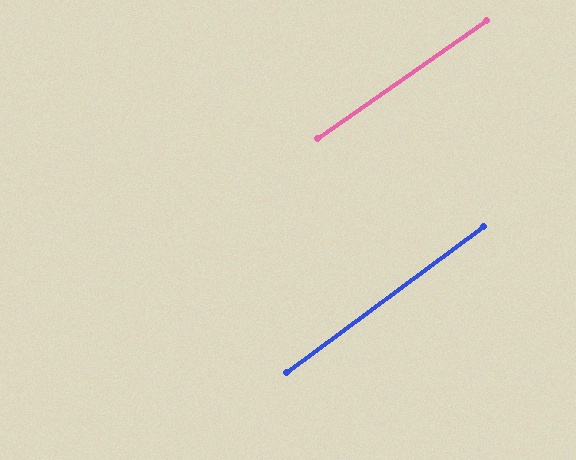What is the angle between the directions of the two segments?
Approximately 1 degree.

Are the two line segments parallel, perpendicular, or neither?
Parallel — their directions differ by only 1.5°.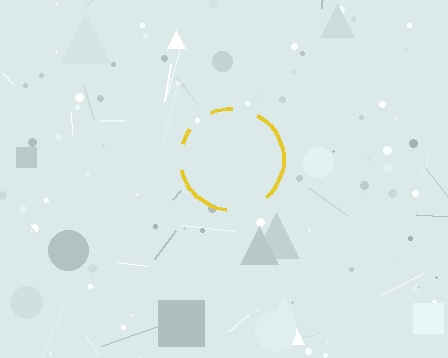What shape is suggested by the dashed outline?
The dashed outline suggests a circle.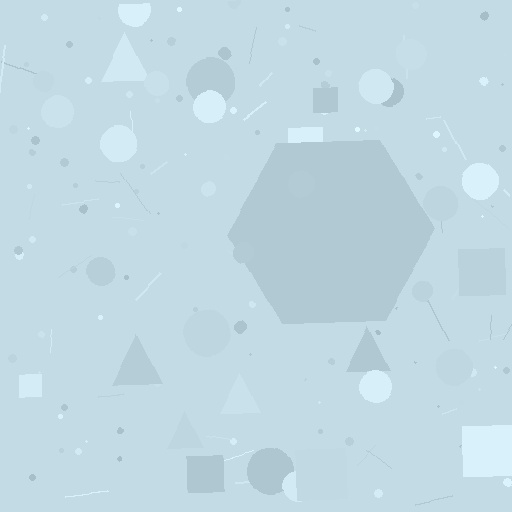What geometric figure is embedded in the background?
A hexagon is embedded in the background.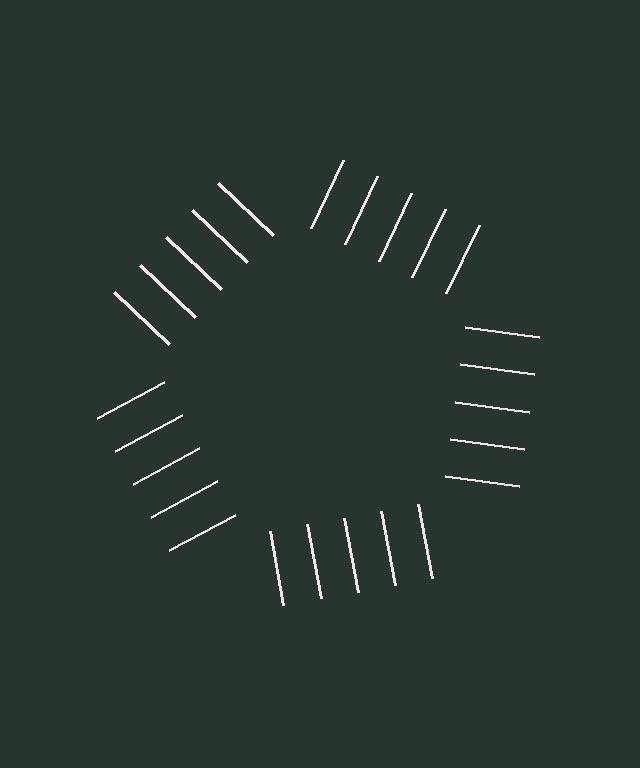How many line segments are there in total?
25 — 5 along each of the 5 edges.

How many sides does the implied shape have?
5 sides — the line-ends trace a pentagon.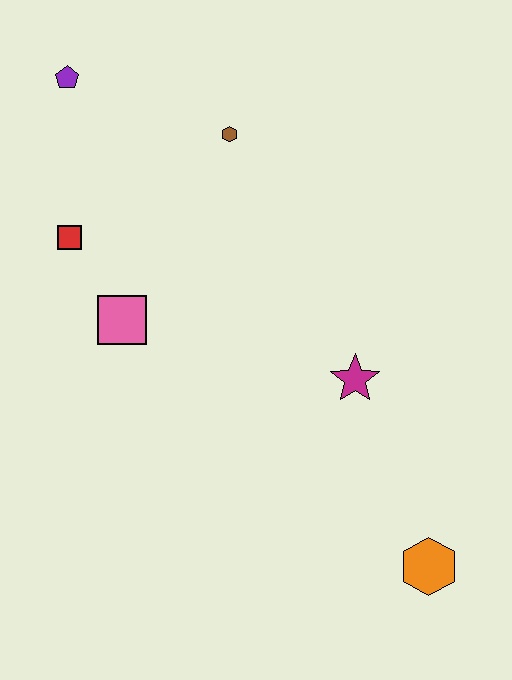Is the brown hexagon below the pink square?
No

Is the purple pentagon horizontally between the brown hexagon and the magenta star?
No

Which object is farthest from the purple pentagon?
The orange hexagon is farthest from the purple pentagon.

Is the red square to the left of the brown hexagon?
Yes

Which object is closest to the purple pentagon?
The red square is closest to the purple pentagon.